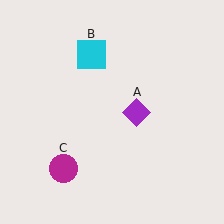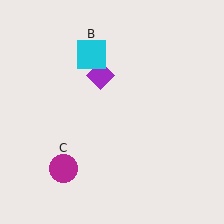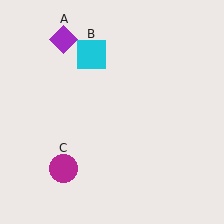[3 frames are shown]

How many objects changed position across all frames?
1 object changed position: purple diamond (object A).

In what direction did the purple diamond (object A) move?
The purple diamond (object A) moved up and to the left.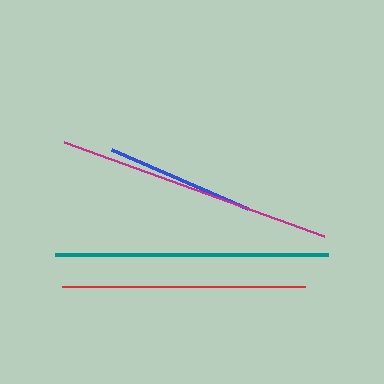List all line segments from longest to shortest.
From longest to shortest: magenta, teal, red, blue.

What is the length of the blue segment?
The blue segment is approximately 148 pixels long.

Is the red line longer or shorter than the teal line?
The teal line is longer than the red line.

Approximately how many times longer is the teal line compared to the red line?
The teal line is approximately 1.1 times the length of the red line.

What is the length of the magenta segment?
The magenta segment is approximately 276 pixels long.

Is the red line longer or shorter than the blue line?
The red line is longer than the blue line.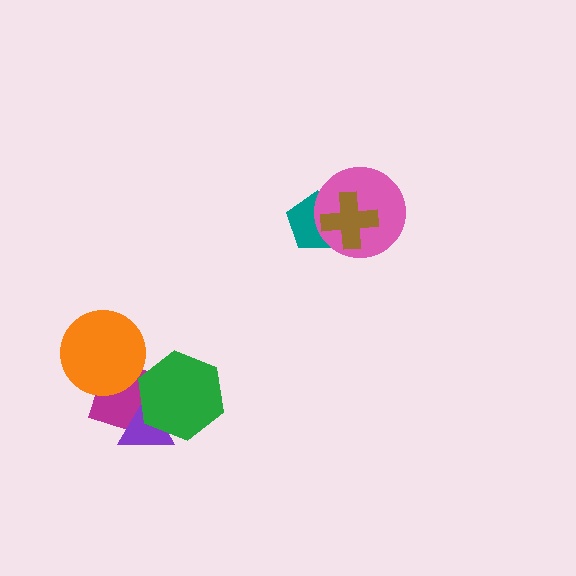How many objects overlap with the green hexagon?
2 objects overlap with the green hexagon.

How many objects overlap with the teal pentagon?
2 objects overlap with the teal pentagon.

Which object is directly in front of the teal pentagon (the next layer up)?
The pink circle is directly in front of the teal pentagon.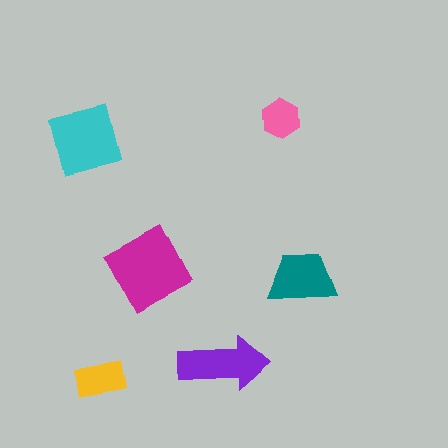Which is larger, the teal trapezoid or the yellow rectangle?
The teal trapezoid.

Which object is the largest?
The magenta square.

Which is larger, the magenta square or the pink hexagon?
The magenta square.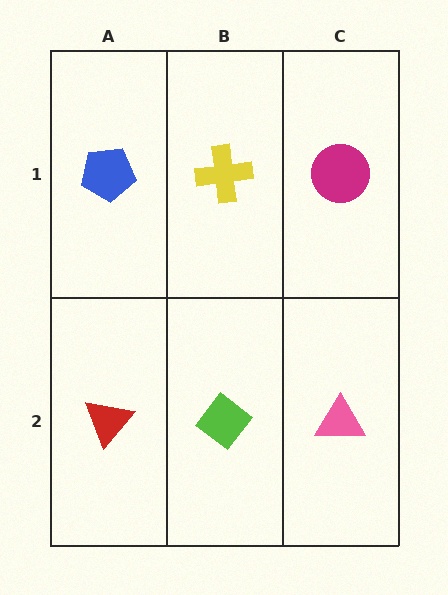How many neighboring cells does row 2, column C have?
2.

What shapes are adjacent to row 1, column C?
A pink triangle (row 2, column C), a yellow cross (row 1, column B).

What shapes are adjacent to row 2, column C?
A magenta circle (row 1, column C), a lime diamond (row 2, column B).